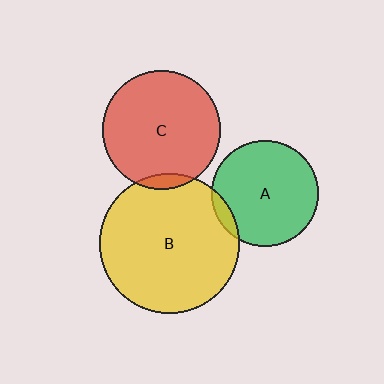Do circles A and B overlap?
Yes.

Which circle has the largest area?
Circle B (yellow).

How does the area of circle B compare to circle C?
Approximately 1.4 times.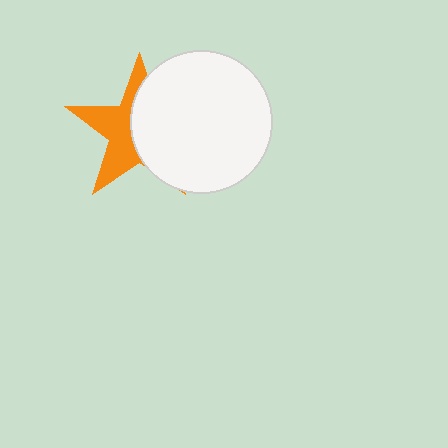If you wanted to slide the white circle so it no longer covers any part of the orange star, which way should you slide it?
Slide it right — that is the most direct way to separate the two shapes.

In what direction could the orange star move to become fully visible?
The orange star could move left. That would shift it out from behind the white circle entirely.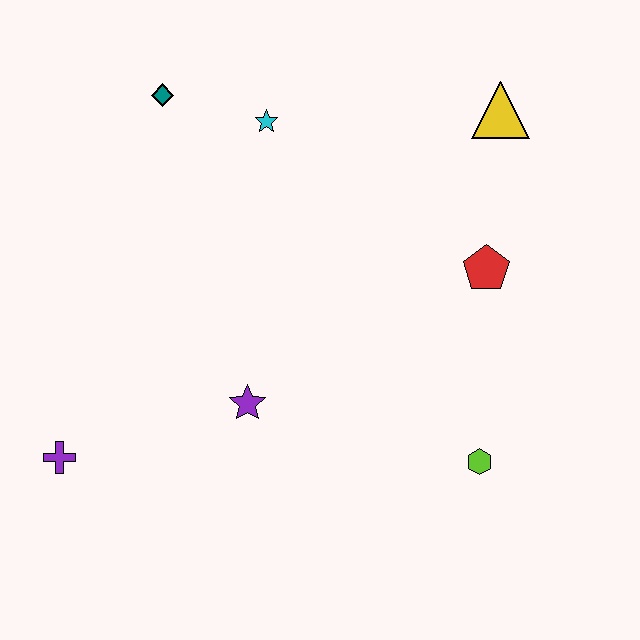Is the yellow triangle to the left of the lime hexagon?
No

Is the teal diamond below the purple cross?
No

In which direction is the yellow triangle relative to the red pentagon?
The yellow triangle is above the red pentagon.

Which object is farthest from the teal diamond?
The lime hexagon is farthest from the teal diamond.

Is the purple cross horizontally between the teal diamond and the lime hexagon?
No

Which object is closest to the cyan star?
The teal diamond is closest to the cyan star.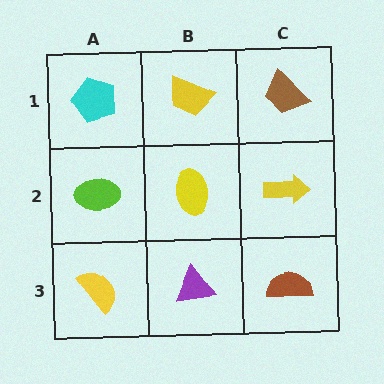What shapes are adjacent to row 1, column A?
A lime ellipse (row 2, column A), a yellow trapezoid (row 1, column B).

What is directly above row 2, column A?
A cyan pentagon.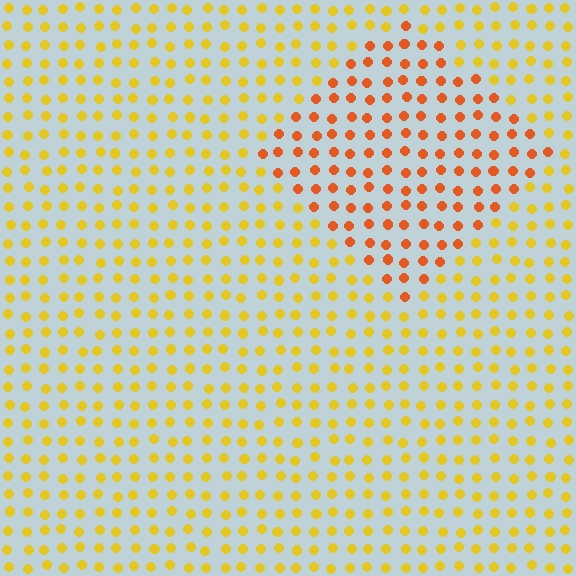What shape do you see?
I see a diamond.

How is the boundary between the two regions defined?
The boundary is defined purely by a slight shift in hue (about 35 degrees). Spacing, size, and orientation are identical on both sides.